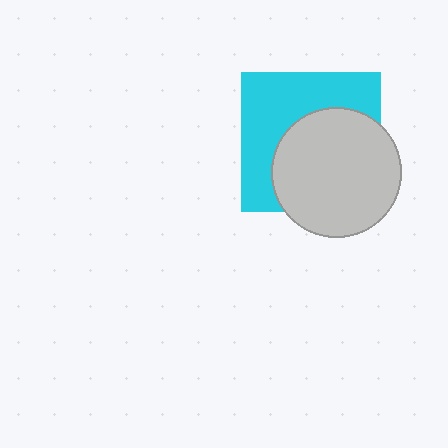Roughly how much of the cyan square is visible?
About half of it is visible (roughly 48%).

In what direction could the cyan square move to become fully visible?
The cyan square could move toward the upper-left. That would shift it out from behind the light gray circle entirely.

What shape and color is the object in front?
The object in front is a light gray circle.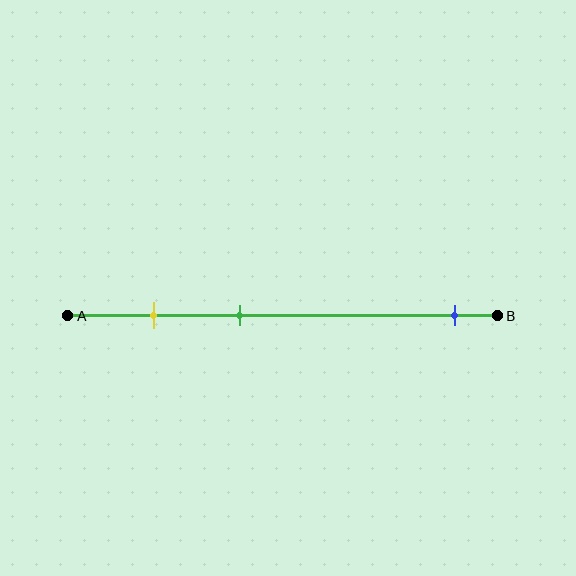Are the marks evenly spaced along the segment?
No, the marks are not evenly spaced.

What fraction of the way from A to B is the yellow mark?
The yellow mark is approximately 20% (0.2) of the way from A to B.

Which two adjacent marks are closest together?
The yellow and green marks are the closest adjacent pair.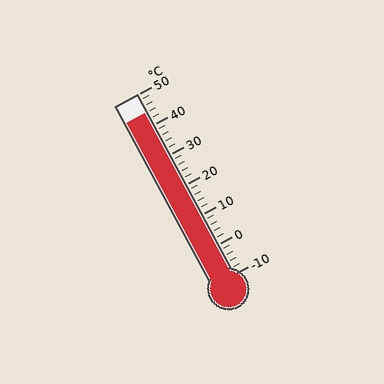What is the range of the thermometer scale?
The thermometer scale ranges from -10°C to 50°C.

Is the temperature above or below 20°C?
The temperature is above 20°C.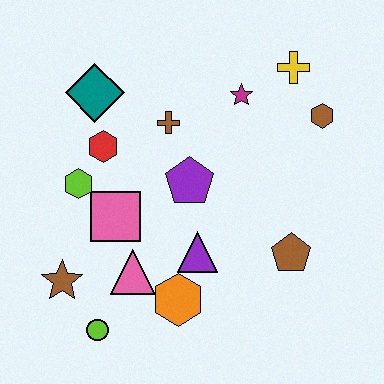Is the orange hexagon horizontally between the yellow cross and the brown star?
Yes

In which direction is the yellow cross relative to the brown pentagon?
The yellow cross is above the brown pentagon.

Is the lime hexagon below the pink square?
No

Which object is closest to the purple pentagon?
The brown cross is closest to the purple pentagon.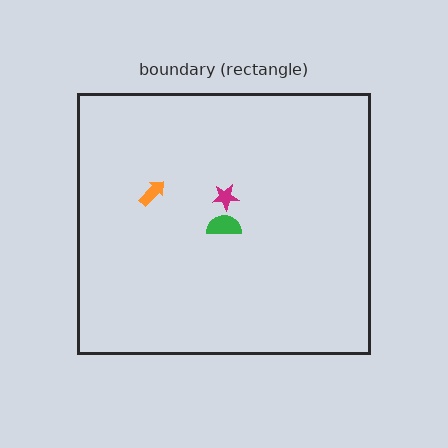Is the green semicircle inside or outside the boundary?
Inside.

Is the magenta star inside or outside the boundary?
Inside.